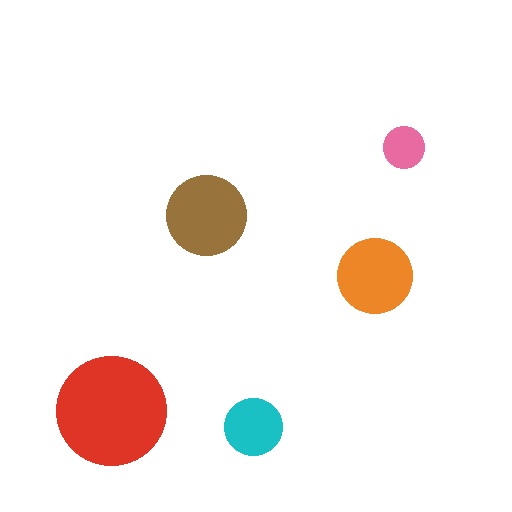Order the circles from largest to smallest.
the red one, the brown one, the orange one, the cyan one, the pink one.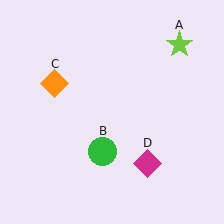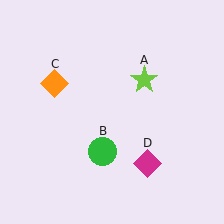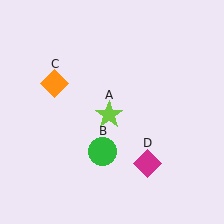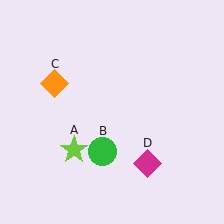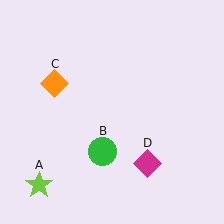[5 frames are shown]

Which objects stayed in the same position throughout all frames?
Green circle (object B) and orange diamond (object C) and magenta diamond (object D) remained stationary.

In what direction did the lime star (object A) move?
The lime star (object A) moved down and to the left.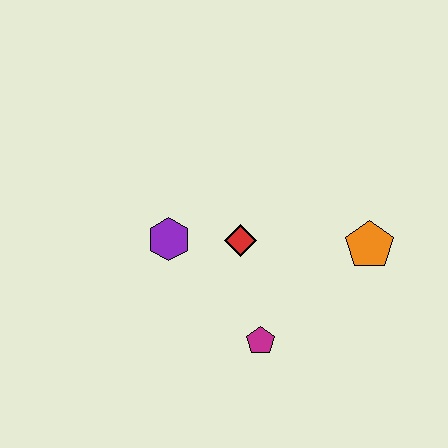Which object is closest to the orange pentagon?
The red diamond is closest to the orange pentagon.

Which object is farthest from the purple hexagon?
The orange pentagon is farthest from the purple hexagon.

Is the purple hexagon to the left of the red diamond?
Yes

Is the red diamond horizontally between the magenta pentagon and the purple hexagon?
Yes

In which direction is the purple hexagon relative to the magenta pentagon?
The purple hexagon is above the magenta pentagon.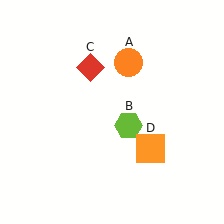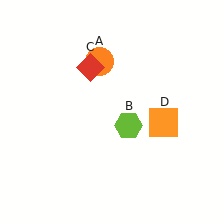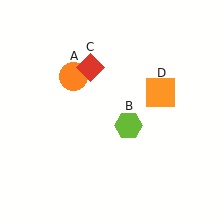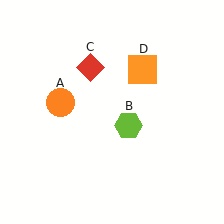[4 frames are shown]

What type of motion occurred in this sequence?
The orange circle (object A), orange square (object D) rotated counterclockwise around the center of the scene.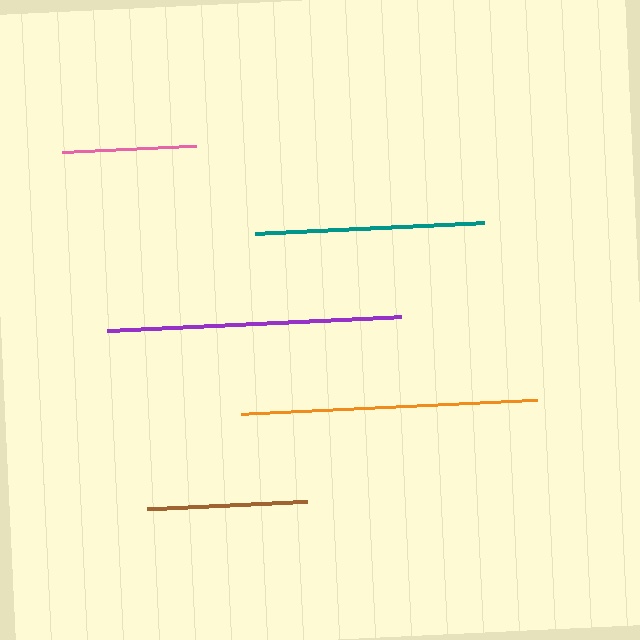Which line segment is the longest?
The orange line is the longest at approximately 296 pixels.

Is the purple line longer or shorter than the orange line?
The orange line is longer than the purple line.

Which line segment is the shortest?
The pink line is the shortest at approximately 134 pixels.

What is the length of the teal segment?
The teal segment is approximately 229 pixels long.